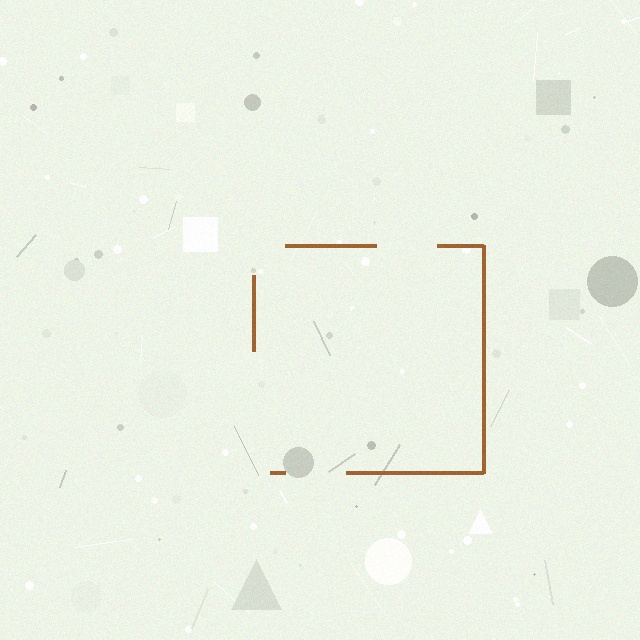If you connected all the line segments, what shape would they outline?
They would outline a square.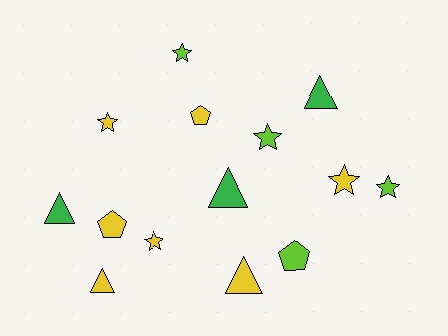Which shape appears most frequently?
Star, with 6 objects.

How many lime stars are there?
There are 3 lime stars.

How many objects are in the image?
There are 14 objects.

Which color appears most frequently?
Yellow, with 7 objects.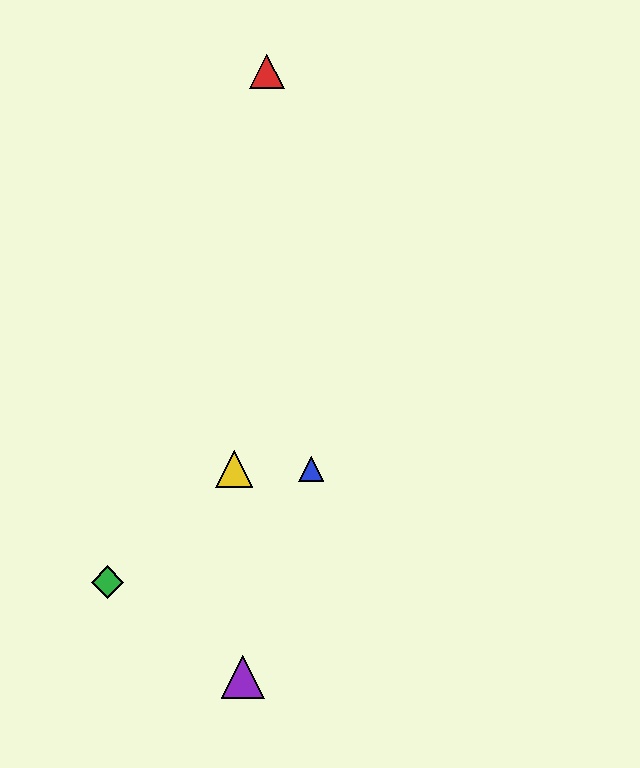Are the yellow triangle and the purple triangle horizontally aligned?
No, the yellow triangle is at y≈469 and the purple triangle is at y≈677.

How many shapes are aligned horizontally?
2 shapes (the blue triangle, the yellow triangle) are aligned horizontally.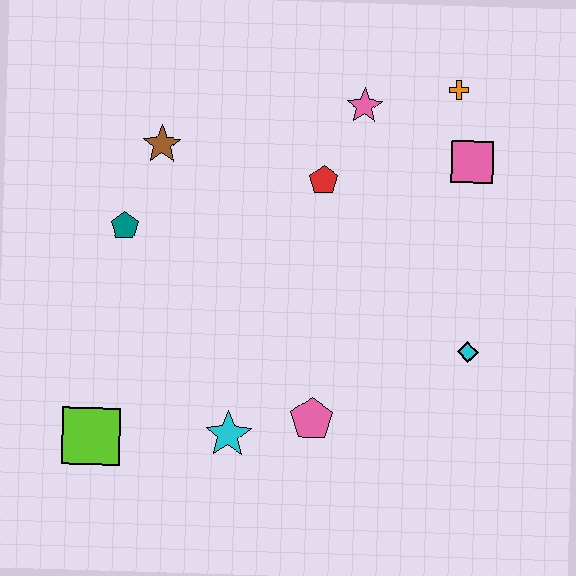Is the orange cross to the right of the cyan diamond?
No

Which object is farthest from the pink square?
The lime square is farthest from the pink square.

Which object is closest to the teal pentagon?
The brown star is closest to the teal pentagon.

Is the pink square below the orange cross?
Yes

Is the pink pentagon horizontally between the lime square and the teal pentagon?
No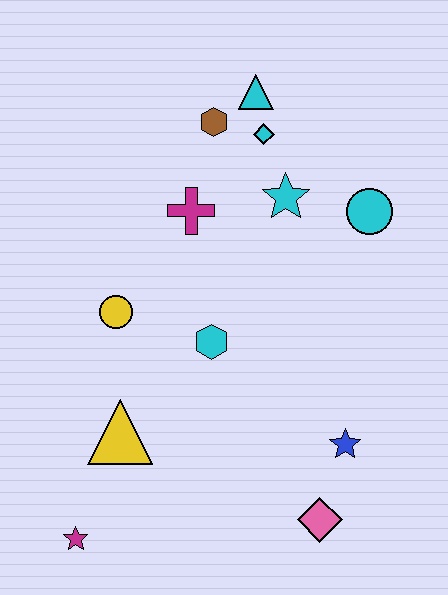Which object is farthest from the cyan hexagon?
The cyan triangle is farthest from the cyan hexagon.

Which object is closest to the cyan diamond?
The cyan triangle is closest to the cyan diamond.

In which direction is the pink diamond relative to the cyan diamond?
The pink diamond is below the cyan diamond.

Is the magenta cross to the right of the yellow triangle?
Yes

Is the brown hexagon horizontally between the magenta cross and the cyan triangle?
Yes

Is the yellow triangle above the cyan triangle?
No